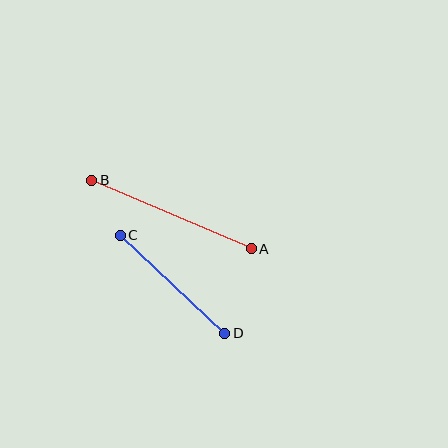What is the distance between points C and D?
The distance is approximately 143 pixels.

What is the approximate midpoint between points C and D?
The midpoint is at approximately (173, 284) pixels.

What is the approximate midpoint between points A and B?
The midpoint is at approximately (171, 215) pixels.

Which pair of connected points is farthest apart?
Points A and B are farthest apart.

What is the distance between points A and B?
The distance is approximately 174 pixels.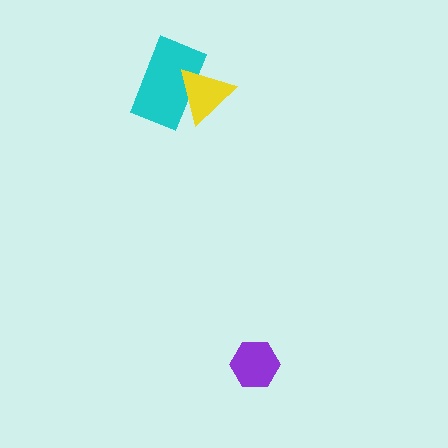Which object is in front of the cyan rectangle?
The yellow triangle is in front of the cyan rectangle.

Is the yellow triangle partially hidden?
No, no other shape covers it.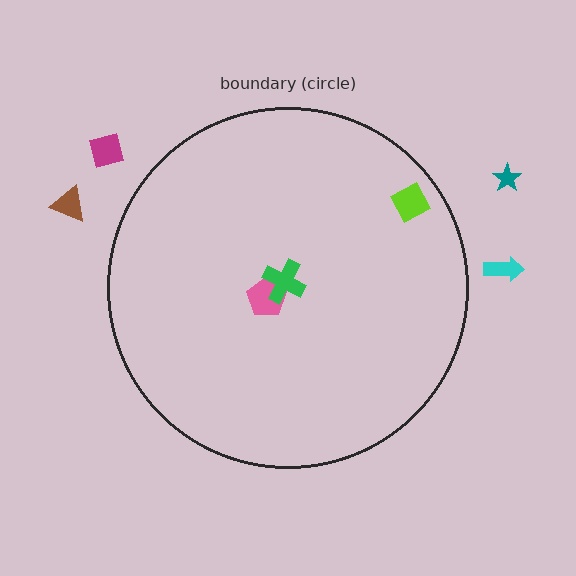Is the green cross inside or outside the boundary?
Inside.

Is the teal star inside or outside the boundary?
Outside.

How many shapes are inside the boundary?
3 inside, 4 outside.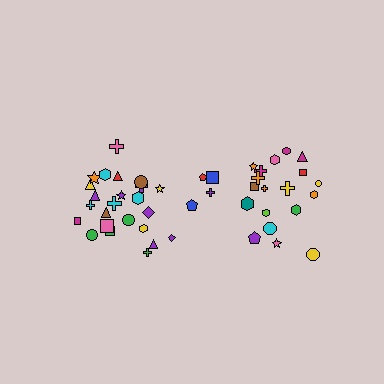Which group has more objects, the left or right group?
The left group.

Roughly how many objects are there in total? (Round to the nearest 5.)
Roughly 45 objects in total.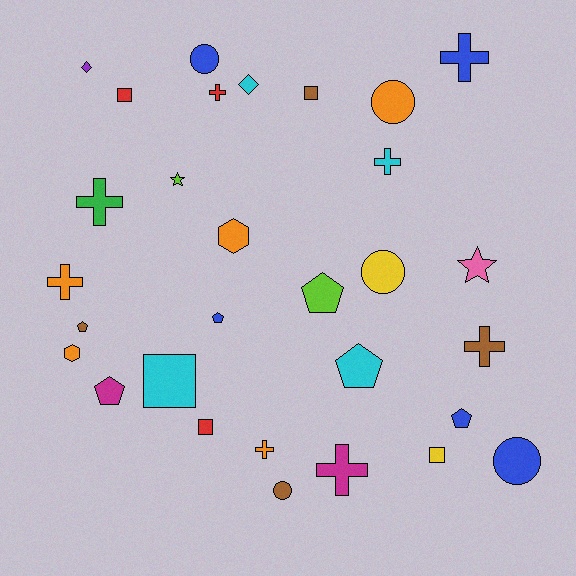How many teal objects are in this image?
There are no teal objects.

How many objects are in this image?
There are 30 objects.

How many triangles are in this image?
There are no triangles.